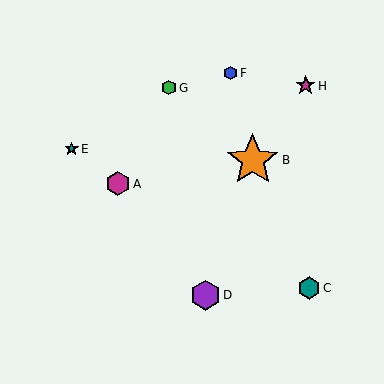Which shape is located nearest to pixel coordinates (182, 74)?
The green hexagon (labeled G) at (169, 88) is nearest to that location.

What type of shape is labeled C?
Shape C is a teal hexagon.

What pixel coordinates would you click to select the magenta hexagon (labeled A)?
Click at (118, 184) to select the magenta hexagon A.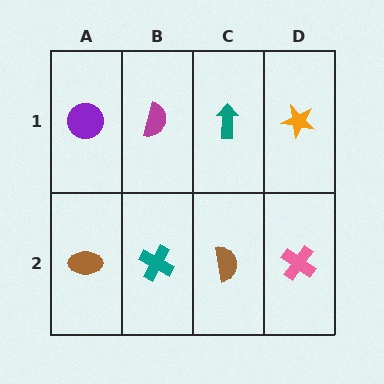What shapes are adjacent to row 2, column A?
A purple circle (row 1, column A), a teal cross (row 2, column B).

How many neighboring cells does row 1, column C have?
3.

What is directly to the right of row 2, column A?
A teal cross.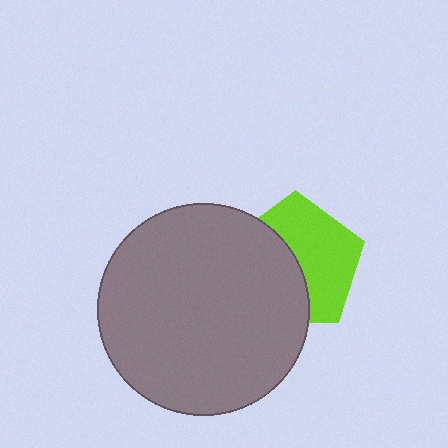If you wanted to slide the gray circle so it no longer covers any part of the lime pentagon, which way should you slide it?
Slide it left — that is the most direct way to separate the two shapes.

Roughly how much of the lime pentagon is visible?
About half of it is visible (roughly 53%).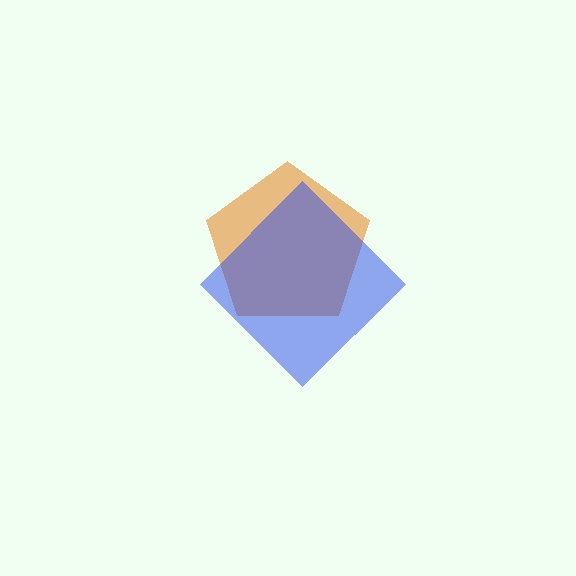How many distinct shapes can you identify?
There are 2 distinct shapes: an orange pentagon, a blue diamond.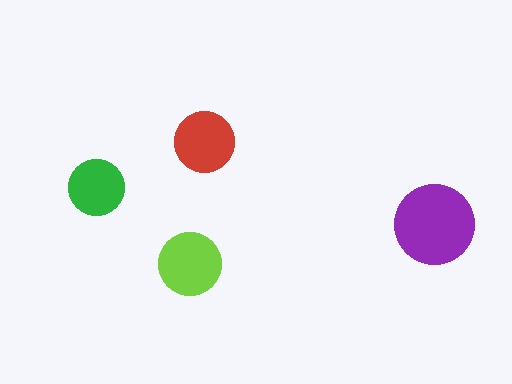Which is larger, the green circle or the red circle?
The red one.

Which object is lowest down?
The lime circle is bottommost.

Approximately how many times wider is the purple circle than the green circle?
About 1.5 times wider.